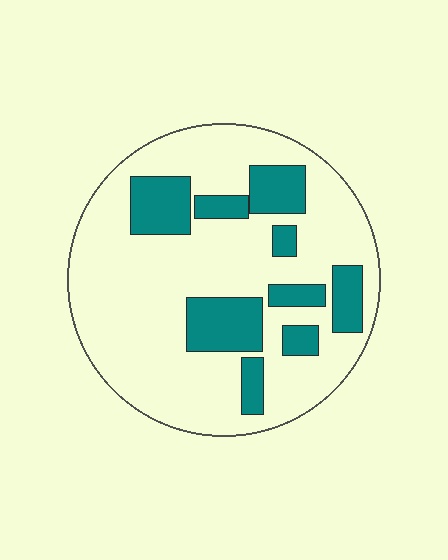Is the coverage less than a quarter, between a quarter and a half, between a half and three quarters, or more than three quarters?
Less than a quarter.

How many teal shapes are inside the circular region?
9.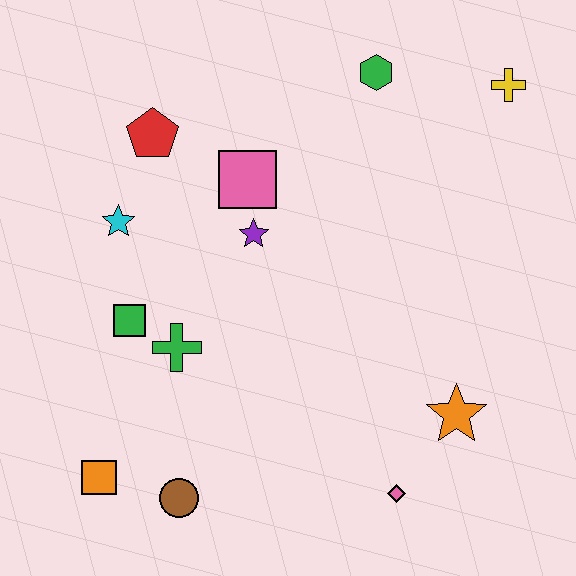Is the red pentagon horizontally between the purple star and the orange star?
No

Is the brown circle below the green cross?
Yes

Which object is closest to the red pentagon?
The cyan star is closest to the red pentagon.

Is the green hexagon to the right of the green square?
Yes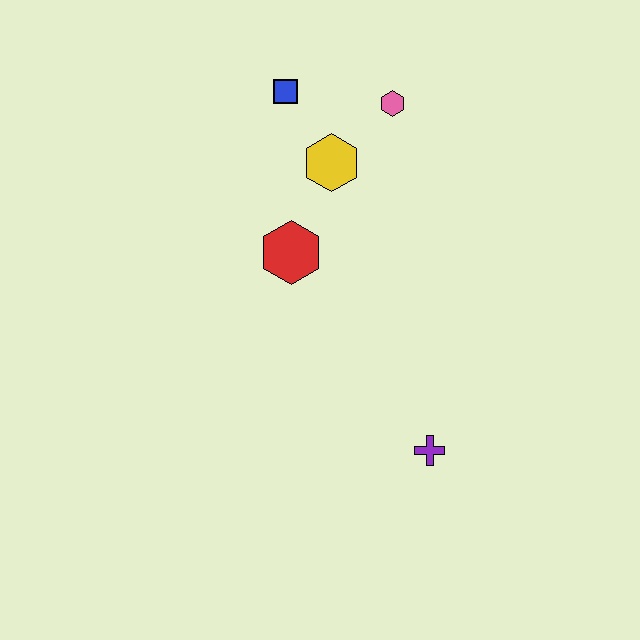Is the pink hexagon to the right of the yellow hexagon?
Yes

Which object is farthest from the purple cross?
The blue square is farthest from the purple cross.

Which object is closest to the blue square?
The yellow hexagon is closest to the blue square.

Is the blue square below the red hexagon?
No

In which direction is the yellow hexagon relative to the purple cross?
The yellow hexagon is above the purple cross.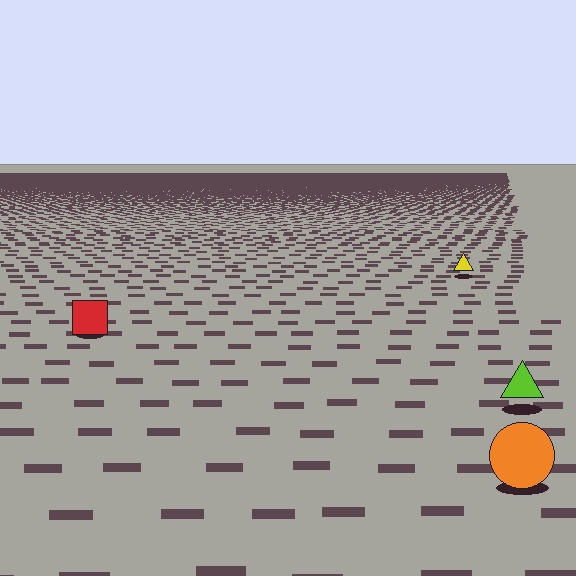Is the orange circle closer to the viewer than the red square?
Yes. The orange circle is closer — you can tell from the texture gradient: the ground texture is coarser near it.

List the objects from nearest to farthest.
From nearest to farthest: the orange circle, the lime triangle, the red square, the yellow triangle.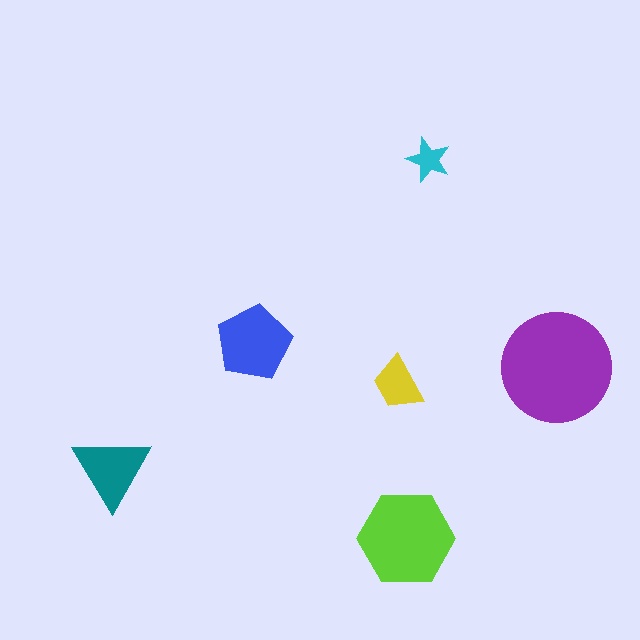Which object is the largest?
The purple circle.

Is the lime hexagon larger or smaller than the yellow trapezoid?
Larger.